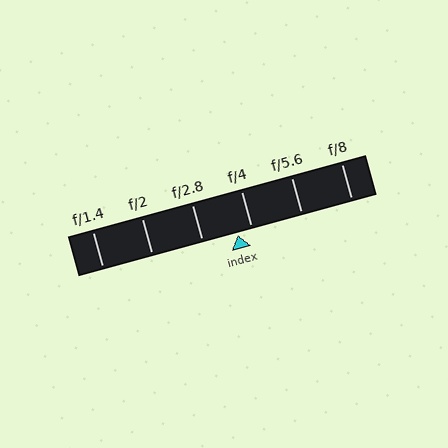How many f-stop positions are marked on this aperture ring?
There are 6 f-stop positions marked.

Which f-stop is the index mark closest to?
The index mark is closest to f/4.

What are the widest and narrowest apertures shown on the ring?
The widest aperture shown is f/1.4 and the narrowest is f/8.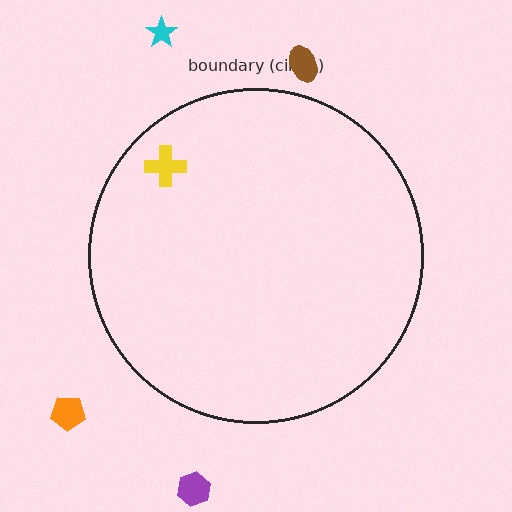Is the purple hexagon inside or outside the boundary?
Outside.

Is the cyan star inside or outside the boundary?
Outside.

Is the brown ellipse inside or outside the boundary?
Outside.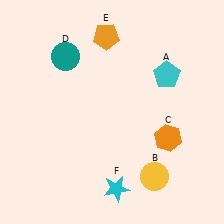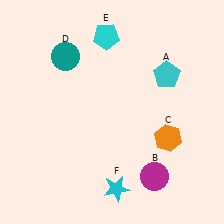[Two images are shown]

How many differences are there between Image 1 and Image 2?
There are 2 differences between the two images.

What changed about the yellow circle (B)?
In Image 1, B is yellow. In Image 2, it changed to magenta.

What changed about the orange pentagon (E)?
In Image 1, E is orange. In Image 2, it changed to cyan.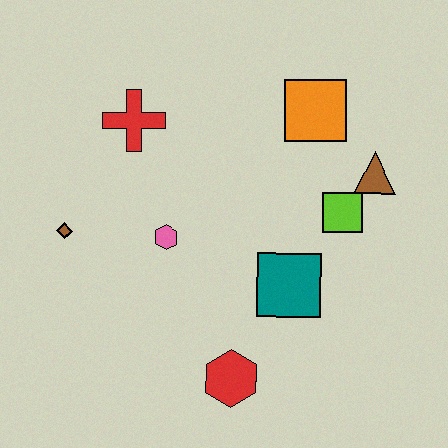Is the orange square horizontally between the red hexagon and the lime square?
Yes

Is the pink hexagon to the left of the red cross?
No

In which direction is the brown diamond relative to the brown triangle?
The brown diamond is to the left of the brown triangle.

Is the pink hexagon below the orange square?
Yes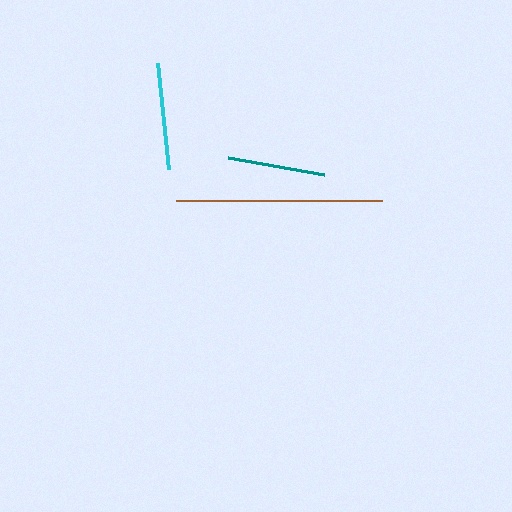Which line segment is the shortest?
The teal line is the shortest at approximately 98 pixels.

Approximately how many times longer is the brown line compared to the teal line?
The brown line is approximately 2.1 times the length of the teal line.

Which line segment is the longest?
The brown line is the longest at approximately 207 pixels.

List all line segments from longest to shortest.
From longest to shortest: brown, cyan, teal.